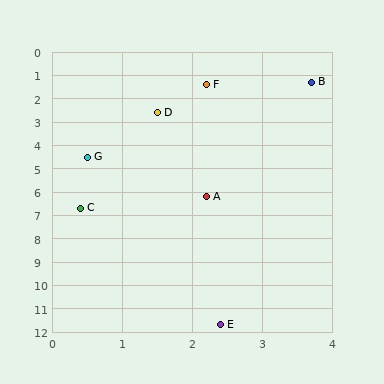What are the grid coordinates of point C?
Point C is at approximately (0.4, 6.7).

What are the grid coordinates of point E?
Point E is at approximately (2.4, 11.7).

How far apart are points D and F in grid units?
Points D and F are about 1.4 grid units apart.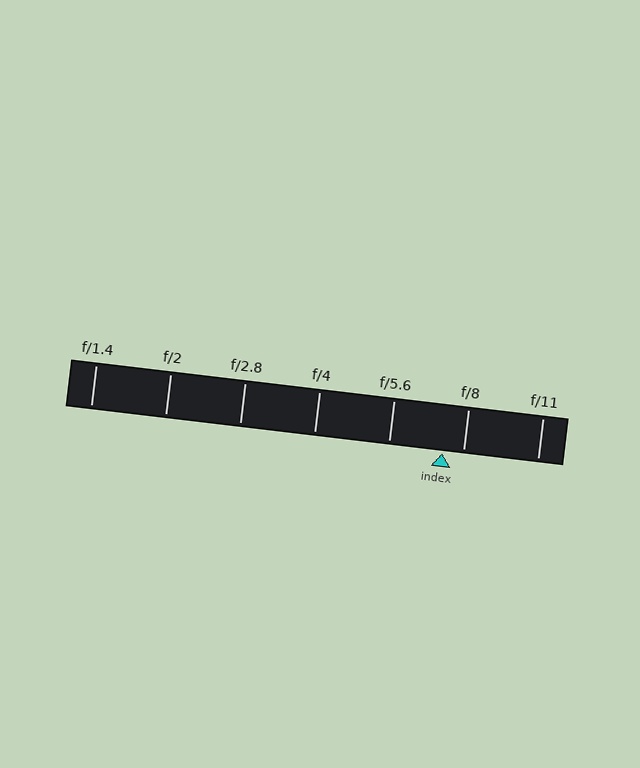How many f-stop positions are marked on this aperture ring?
There are 7 f-stop positions marked.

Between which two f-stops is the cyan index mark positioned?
The index mark is between f/5.6 and f/8.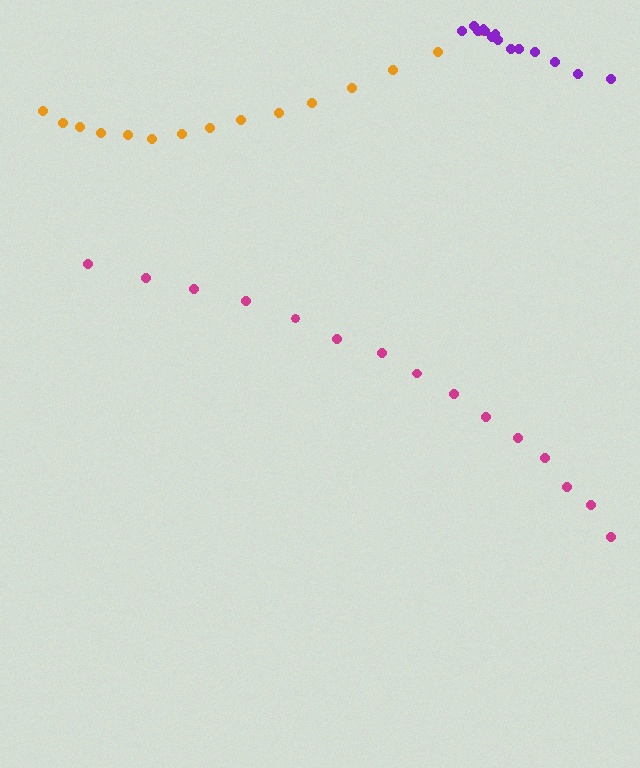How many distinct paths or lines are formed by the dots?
There are 3 distinct paths.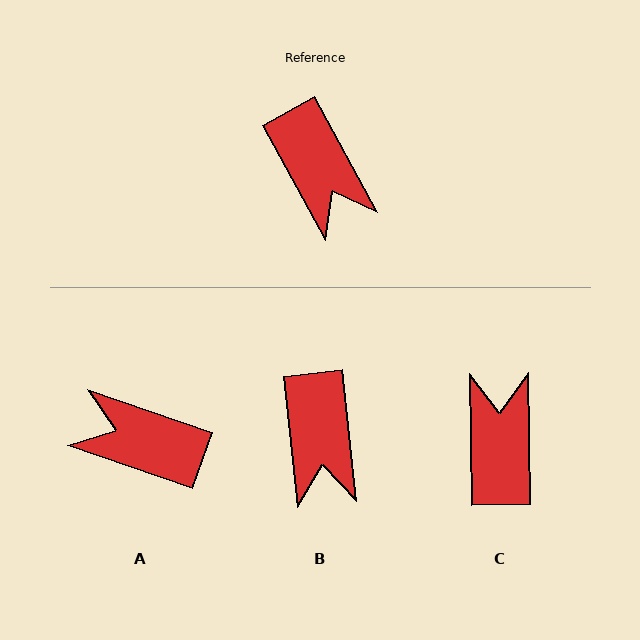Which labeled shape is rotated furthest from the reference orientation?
C, about 152 degrees away.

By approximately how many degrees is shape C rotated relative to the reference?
Approximately 152 degrees counter-clockwise.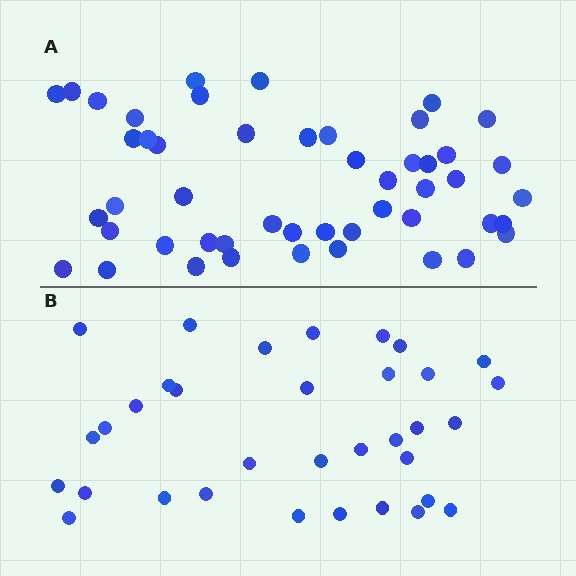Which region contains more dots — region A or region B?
Region A (the top region) has more dots.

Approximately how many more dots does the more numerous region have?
Region A has approximately 15 more dots than region B.